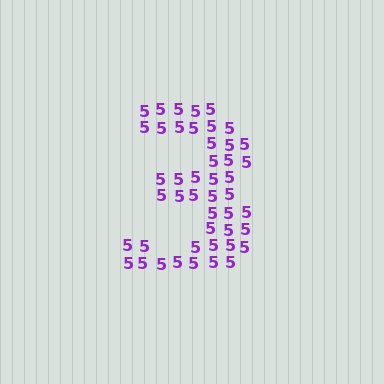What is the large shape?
The large shape is the digit 3.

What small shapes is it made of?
It is made of small digit 5's.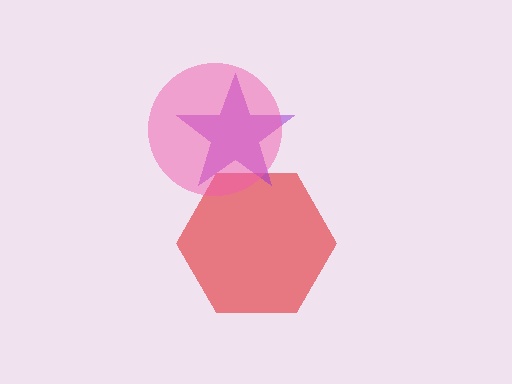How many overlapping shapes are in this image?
There are 3 overlapping shapes in the image.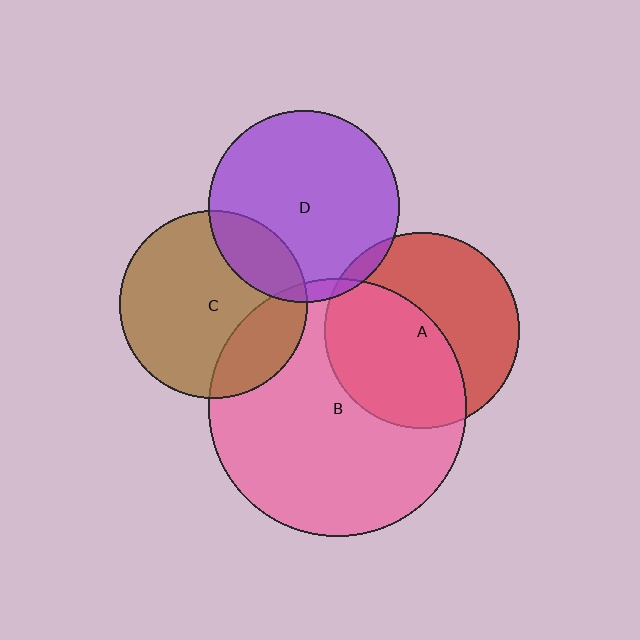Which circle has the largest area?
Circle B (pink).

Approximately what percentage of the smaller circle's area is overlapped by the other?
Approximately 25%.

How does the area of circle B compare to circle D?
Approximately 1.8 times.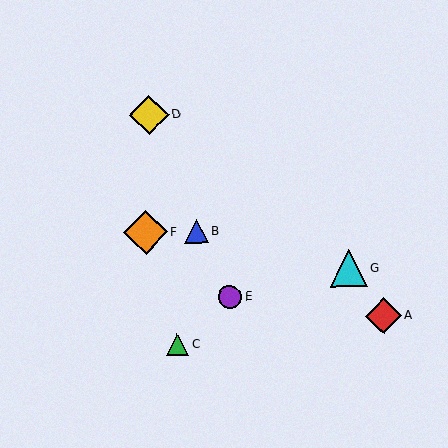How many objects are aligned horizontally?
2 objects (B, F) are aligned horizontally.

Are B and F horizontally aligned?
Yes, both are at y≈231.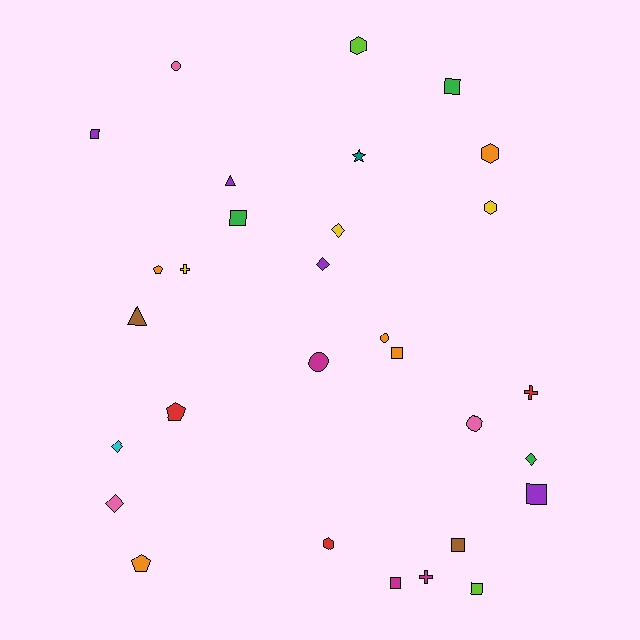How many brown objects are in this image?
There are 2 brown objects.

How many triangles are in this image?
There are 2 triangles.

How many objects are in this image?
There are 30 objects.